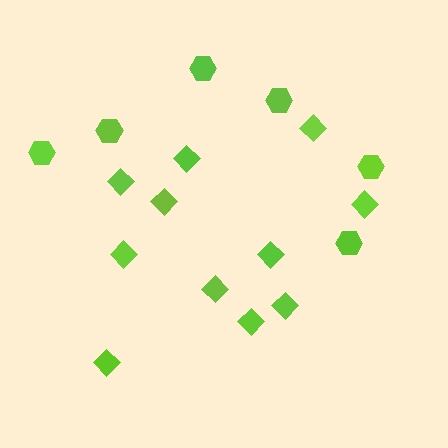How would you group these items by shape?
There are 2 groups: one group of diamonds (11) and one group of hexagons (6).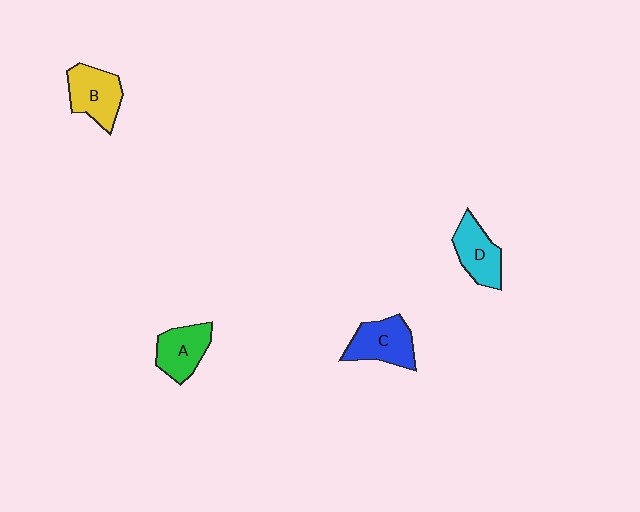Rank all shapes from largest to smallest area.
From largest to smallest: C (blue), B (yellow), D (cyan), A (green).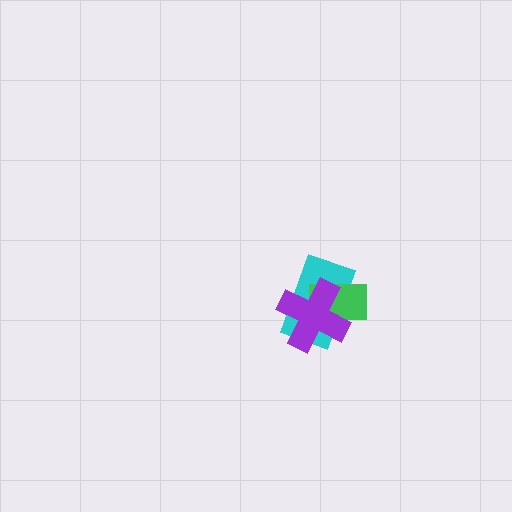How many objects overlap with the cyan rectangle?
2 objects overlap with the cyan rectangle.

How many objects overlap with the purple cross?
2 objects overlap with the purple cross.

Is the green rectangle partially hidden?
Yes, it is partially covered by another shape.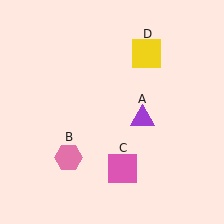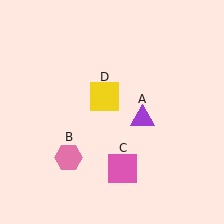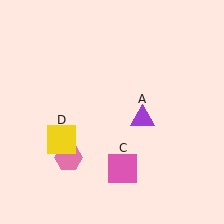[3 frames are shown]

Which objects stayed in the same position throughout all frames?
Purple triangle (object A) and pink hexagon (object B) and pink square (object C) remained stationary.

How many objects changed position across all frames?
1 object changed position: yellow square (object D).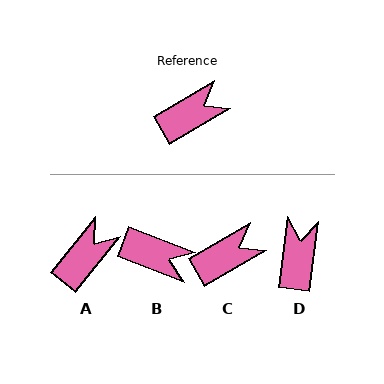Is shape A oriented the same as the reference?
No, it is off by about 21 degrees.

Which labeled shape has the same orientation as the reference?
C.